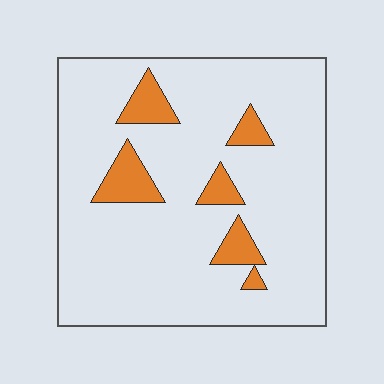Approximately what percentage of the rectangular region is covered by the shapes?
Approximately 10%.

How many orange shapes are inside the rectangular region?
6.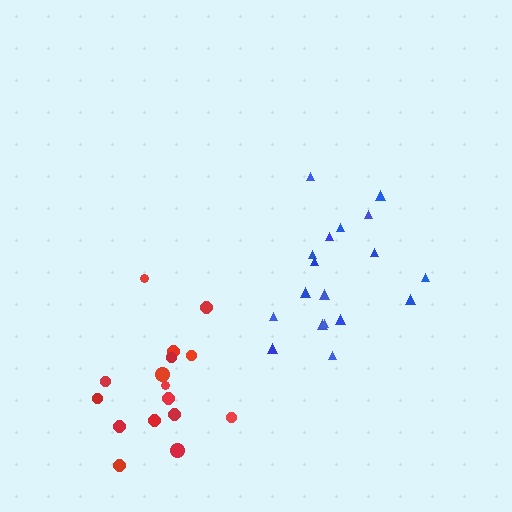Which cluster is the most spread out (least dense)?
Blue.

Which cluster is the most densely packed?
Red.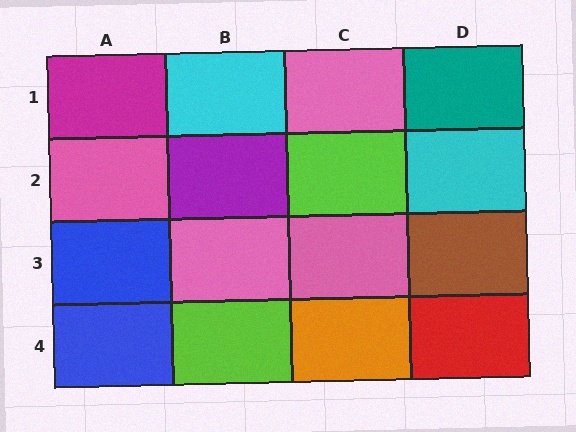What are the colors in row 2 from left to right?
Pink, purple, lime, cyan.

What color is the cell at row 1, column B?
Cyan.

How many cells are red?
1 cell is red.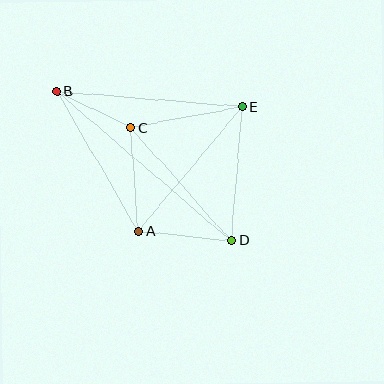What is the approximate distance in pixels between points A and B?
The distance between A and B is approximately 162 pixels.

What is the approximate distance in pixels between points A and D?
The distance between A and D is approximately 94 pixels.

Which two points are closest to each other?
Points B and C are closest to each other.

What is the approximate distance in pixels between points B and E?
The distance between B and E is approximately 186 pixels.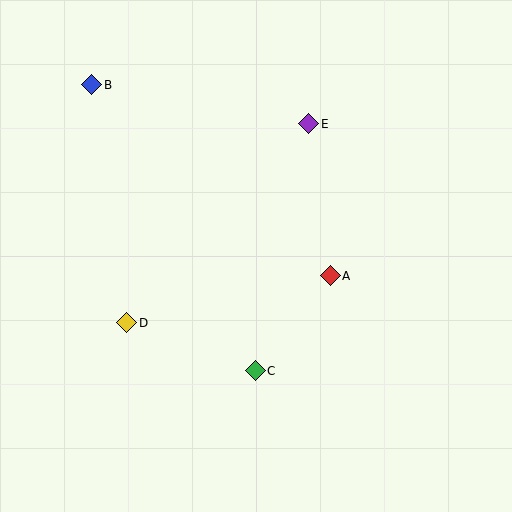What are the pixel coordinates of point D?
Point D is at (127, 323).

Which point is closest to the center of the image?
Point A at (330, 276) is closest to the center.